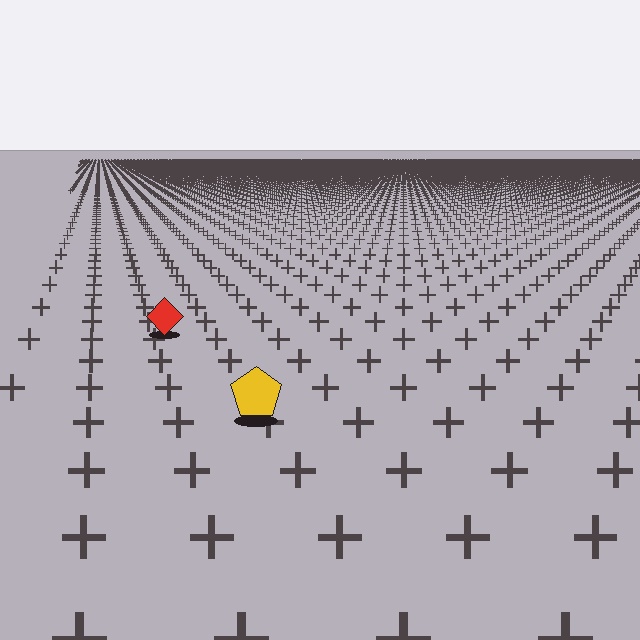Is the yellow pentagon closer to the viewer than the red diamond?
Yes. The yellow pentagon is closer — you can tell from the texture gradient: the ground texture is coarser near it.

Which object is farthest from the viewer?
The red diamond is farthest from the viewer. It appears smaller and the ground texture around it is denser.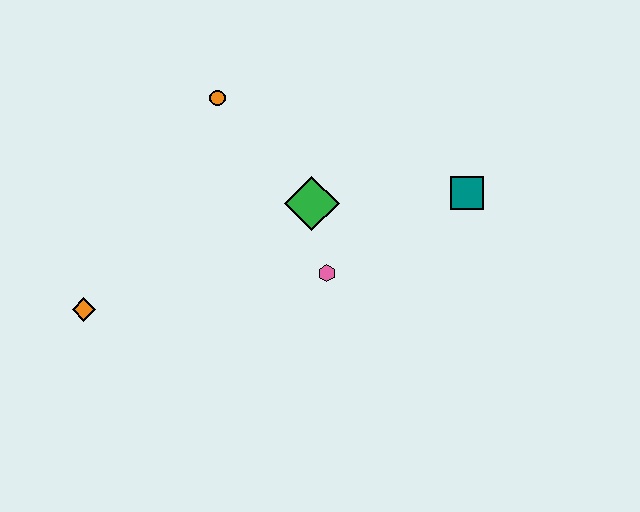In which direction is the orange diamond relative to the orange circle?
The orange diamond is below the orange circle.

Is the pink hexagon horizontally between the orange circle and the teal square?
Yes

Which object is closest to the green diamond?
The pink hexagon is closest to the green diamond.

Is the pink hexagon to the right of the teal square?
No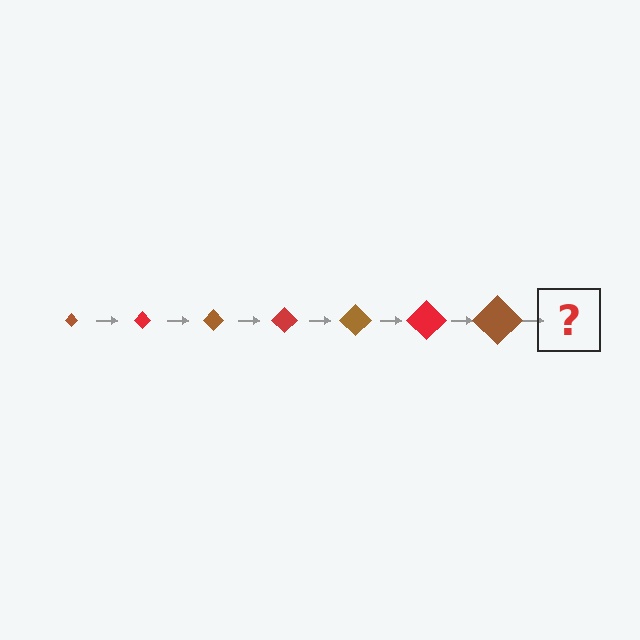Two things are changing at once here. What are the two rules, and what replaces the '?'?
The two rules are that the diamond grows larger each step and the color cycles through brown and red. The '?' should be a red diamond, larger than the previous one.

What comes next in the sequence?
The next element should be a red diamond, larger than the previous one.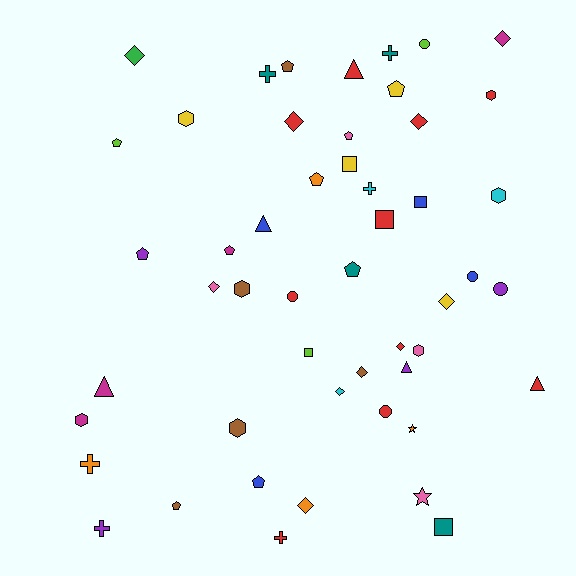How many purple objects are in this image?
There are 4 purple objects.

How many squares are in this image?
There are 5 squares.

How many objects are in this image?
There are 50 objects.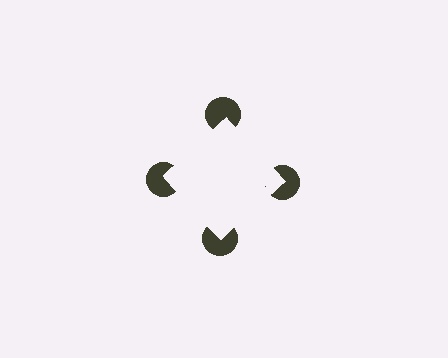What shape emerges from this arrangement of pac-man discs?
An illusory square — its edges are inferred from the aligned wedge cuts in the pac-man discs, not physically drawn.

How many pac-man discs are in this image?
There are 4 — one at each vertex of the illusory square.